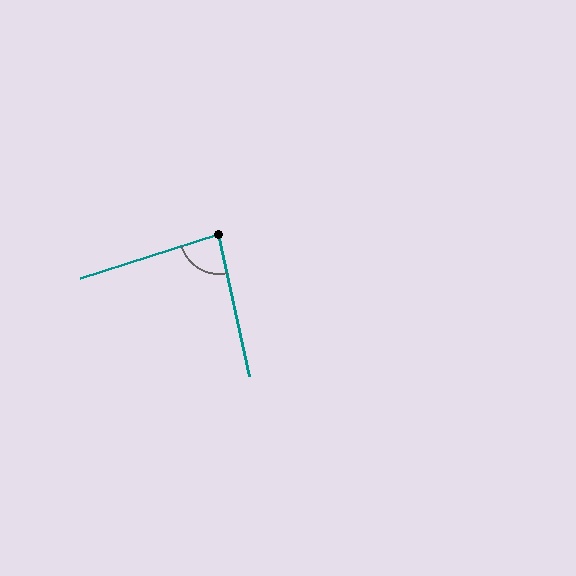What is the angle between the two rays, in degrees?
Approximately 85 degrees.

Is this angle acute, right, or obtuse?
It is acute.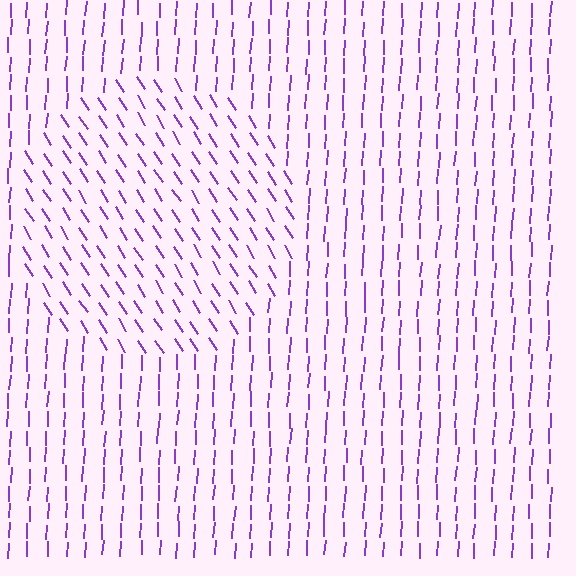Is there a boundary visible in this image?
Yes, there is a texture boundary formed by a change in line orientation.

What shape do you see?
I see a circle.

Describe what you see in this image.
The image is filled with small purple line segments. A circle region in the image has lines oriented differently from the surrounding lines, creating a visible texture boundary.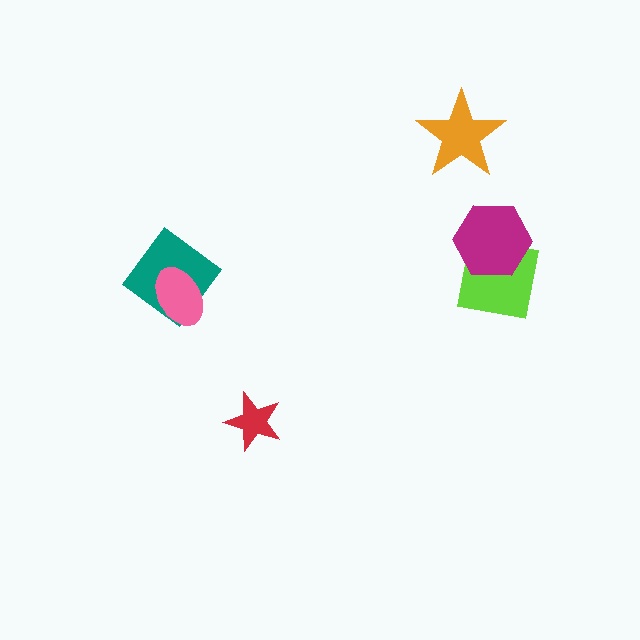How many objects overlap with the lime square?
1 object overlaps with the lime square.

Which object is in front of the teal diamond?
The pink ellipse is in front of the teal diamond.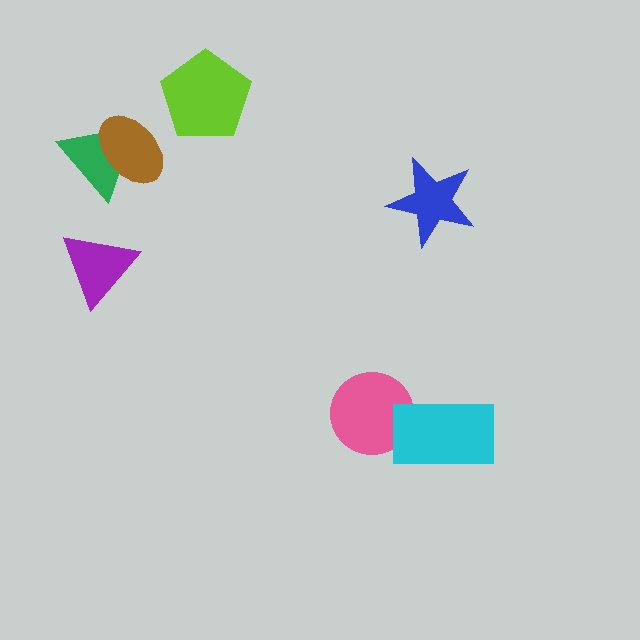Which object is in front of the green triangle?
The brown ellipse is in front of the green triangle.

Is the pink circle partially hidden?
Yes, it is partially covered by another shape.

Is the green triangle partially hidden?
Yes, it is partially covered by another shape.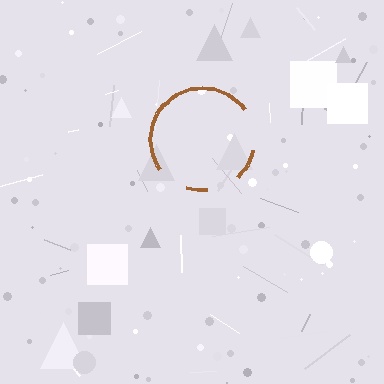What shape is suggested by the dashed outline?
The dashed outline suggests a circle.